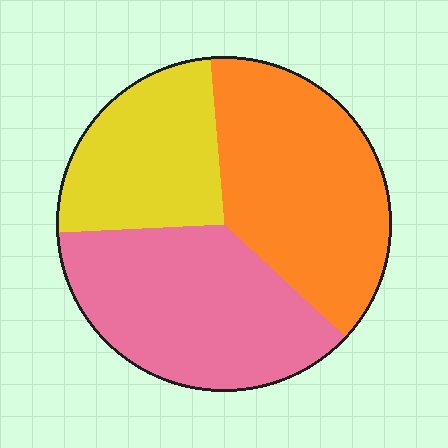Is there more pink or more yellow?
Pink.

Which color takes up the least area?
Yellow, at roughly 25%.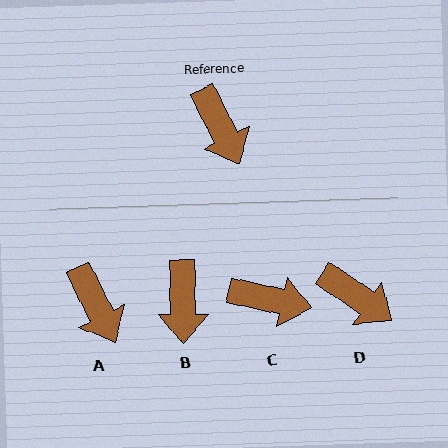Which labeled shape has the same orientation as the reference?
A.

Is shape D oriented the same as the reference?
No, it is off by about 29 degrees.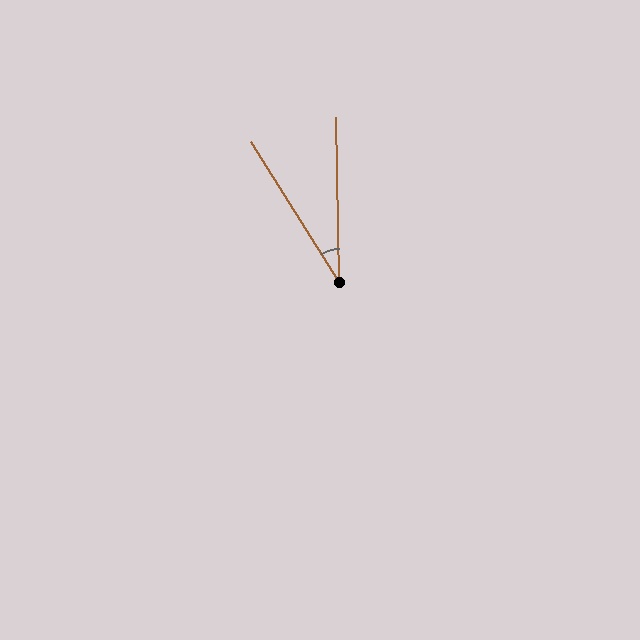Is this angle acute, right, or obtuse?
It is acute.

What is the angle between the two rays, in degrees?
Approximately 31 degrees.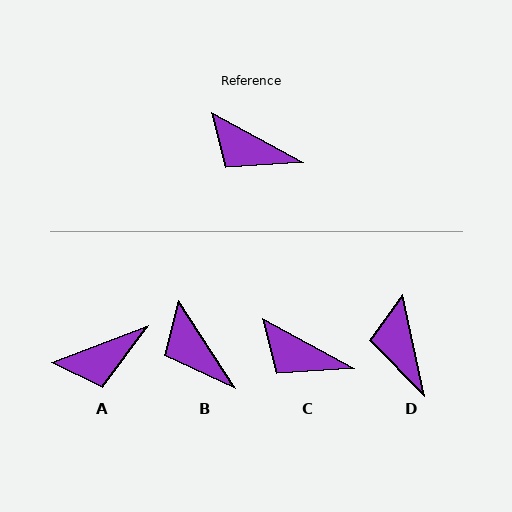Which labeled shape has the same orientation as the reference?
C.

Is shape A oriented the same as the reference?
No, it is off by about 50 degrees.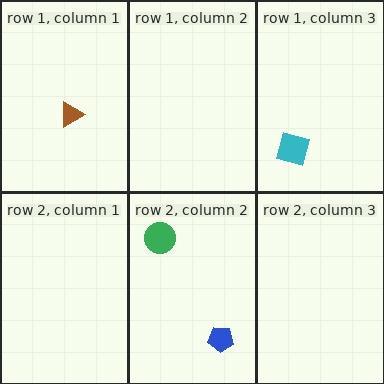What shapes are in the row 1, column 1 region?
The brown triangle.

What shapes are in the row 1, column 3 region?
The cyan diamond.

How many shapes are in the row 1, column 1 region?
1.